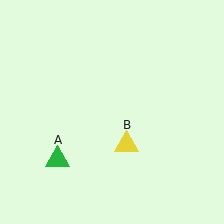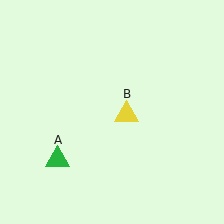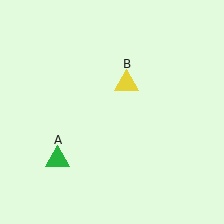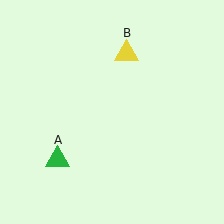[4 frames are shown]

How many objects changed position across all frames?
1 object changed position: yellow triangle (object B).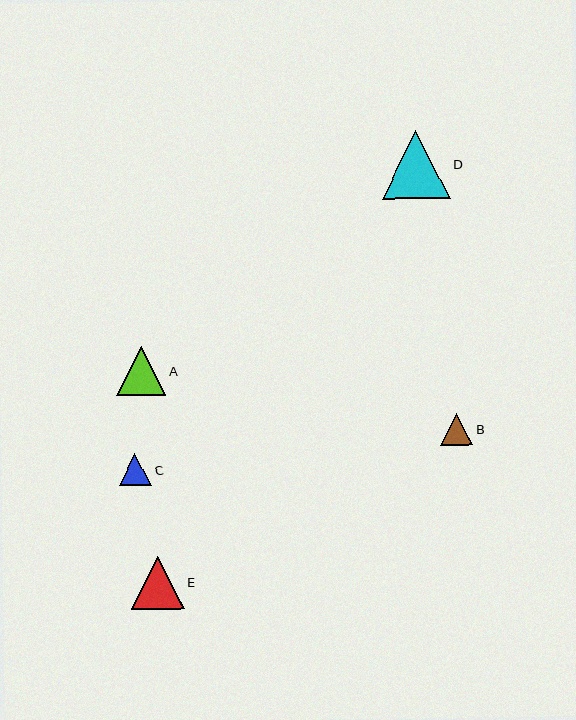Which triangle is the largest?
Triangle D is the largest with a size of approximately 68 pixels.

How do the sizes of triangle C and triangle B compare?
Triangle C and triangle B are approximately the same size.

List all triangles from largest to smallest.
From largest to smallest: D, E, A, C, B.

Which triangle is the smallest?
Triangle B is the smallest with a size of approximately 32 pixels.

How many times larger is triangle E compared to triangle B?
Triangle E is approximately 1.6 times the size of triangle B.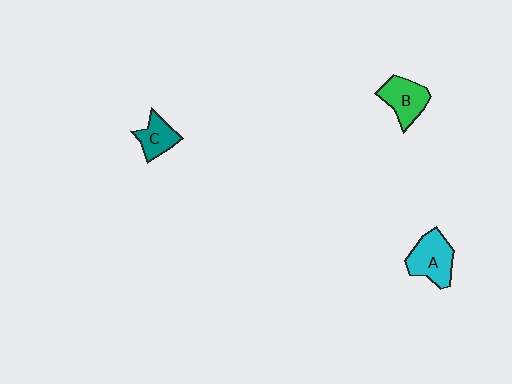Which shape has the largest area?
Shape A (cyan).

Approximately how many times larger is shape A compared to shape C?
Approximately 1.5 times.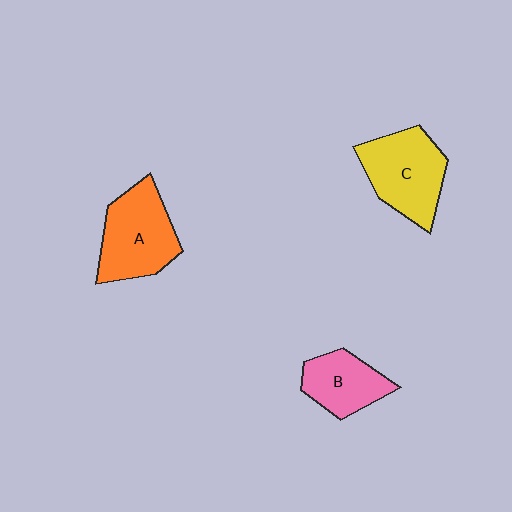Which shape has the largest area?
Shape C (yellow).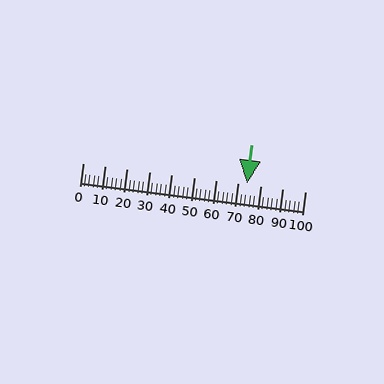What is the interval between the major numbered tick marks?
The major tick marks are spaced 10 units apart.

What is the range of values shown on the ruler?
The ruler shows values from 0 to 100.